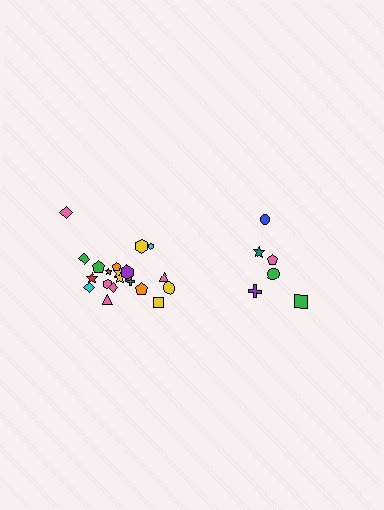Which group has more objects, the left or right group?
The left group.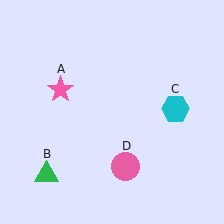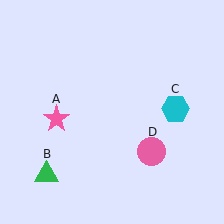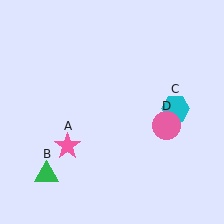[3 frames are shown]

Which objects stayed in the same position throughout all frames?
Green triangle (object B) and cyan hexagon (object C) remained stationary.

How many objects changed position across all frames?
2 objects changed position: pink star (object A), pink circle (object D).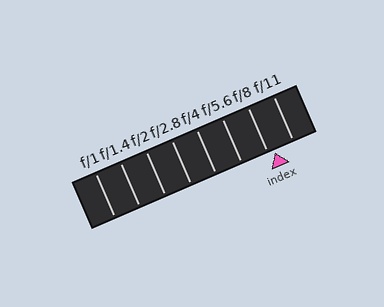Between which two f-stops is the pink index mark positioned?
The index mark is between f/8 and f/11.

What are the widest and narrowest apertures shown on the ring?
The widest aperture shown is f/1 and the narrowest is f/11.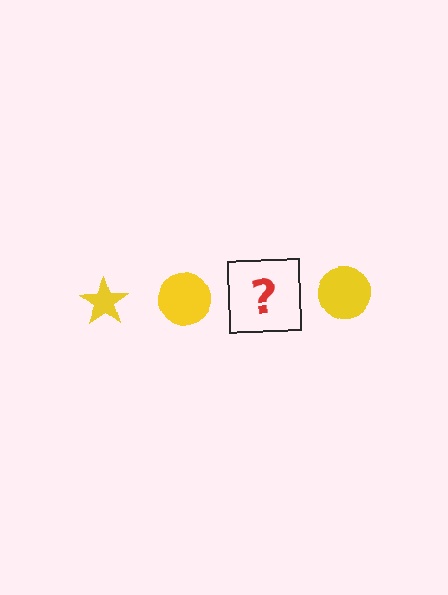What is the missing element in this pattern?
The missing element is a yellow star.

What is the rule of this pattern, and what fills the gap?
The rule is that the pattern cycles through star, circle shapes in yellow. The gap should be filled with a yellow star.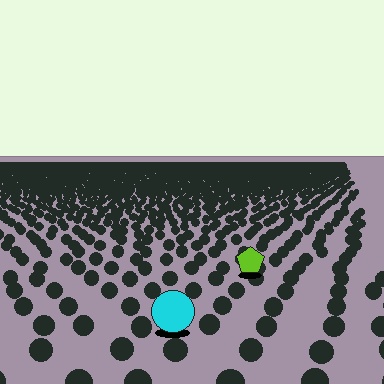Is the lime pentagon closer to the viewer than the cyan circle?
No. The cyan circle is closer — you can tell from the texture gradient: the ground texture is coarser near it.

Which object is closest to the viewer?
The cyan circle is closest. The texture marks near it are larger and more spread out.